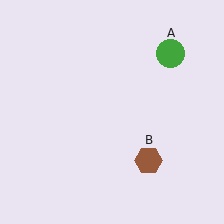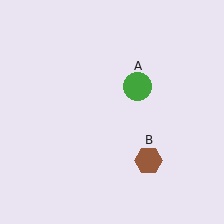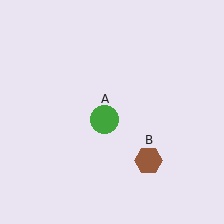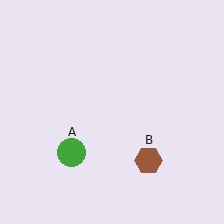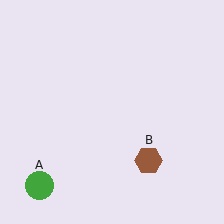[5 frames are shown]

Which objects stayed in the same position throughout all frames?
Brown hexagon (object B) remained stationary.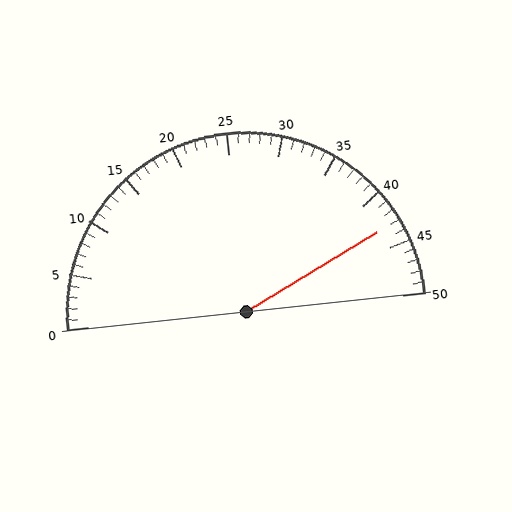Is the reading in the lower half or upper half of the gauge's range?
The reading is in the upper half of the range (0 to 50).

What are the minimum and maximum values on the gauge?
The gauge ranges from 0 to 50.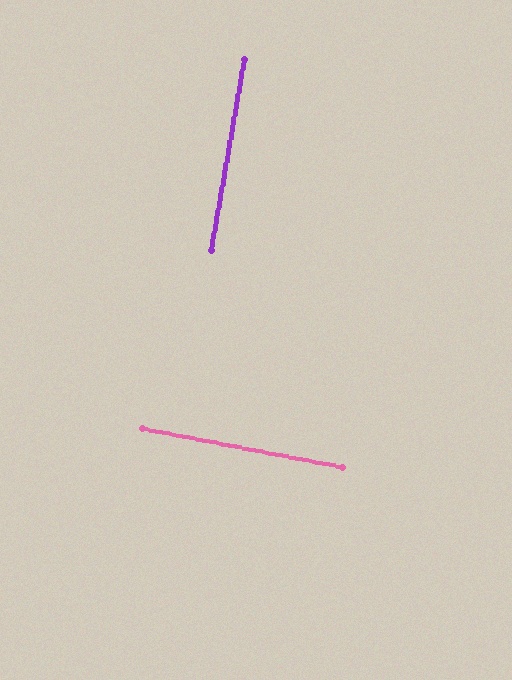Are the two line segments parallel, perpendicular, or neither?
Perpendicular — they meet at approximately 89°.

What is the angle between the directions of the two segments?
Approximately 89 degrees.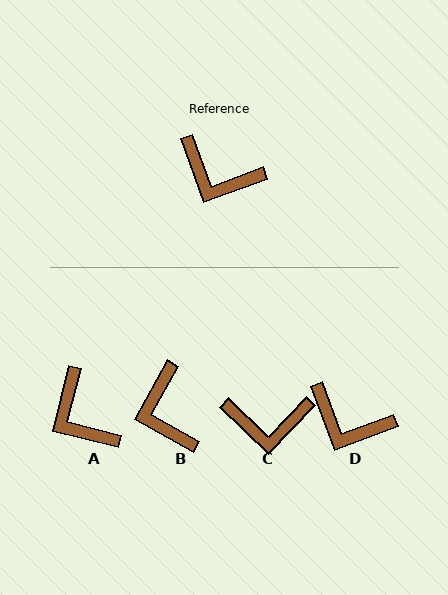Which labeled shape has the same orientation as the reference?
D.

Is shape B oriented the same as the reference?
No, it is off by about 50 degrees.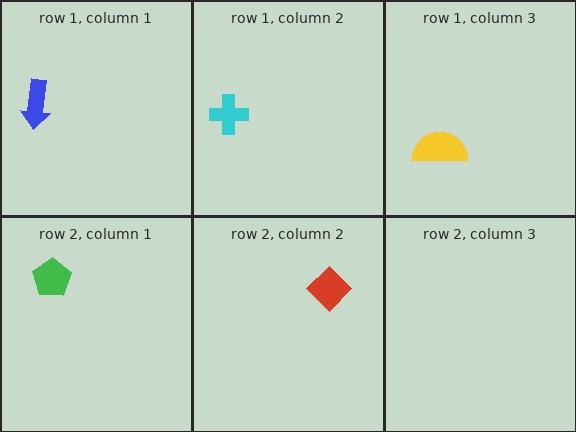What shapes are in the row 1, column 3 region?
The yellow semicircle.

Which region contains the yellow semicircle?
The row 1, column 3 region.